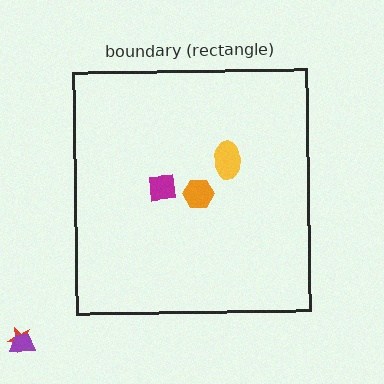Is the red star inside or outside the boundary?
Outside.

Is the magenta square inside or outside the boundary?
Inside.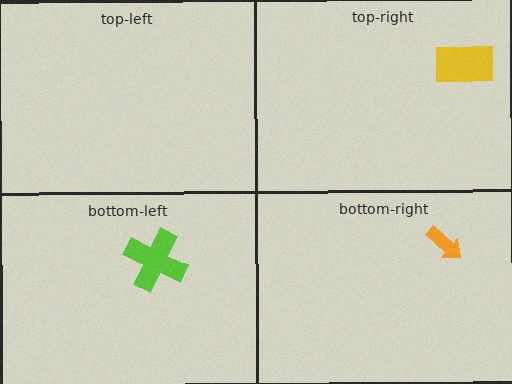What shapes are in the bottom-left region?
The lime cross.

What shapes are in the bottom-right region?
The orange arrow.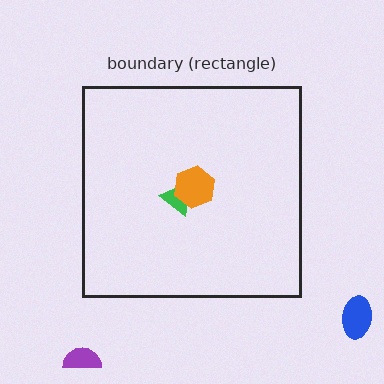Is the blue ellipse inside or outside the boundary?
Outside.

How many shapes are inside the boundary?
2 inside, 2 outside.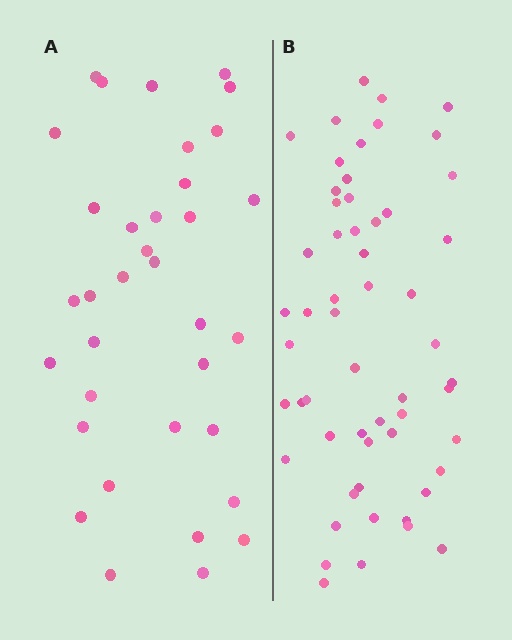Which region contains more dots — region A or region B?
Region B (the right region) has more dots.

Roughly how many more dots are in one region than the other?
Region B has approximately 20 more dots than region A.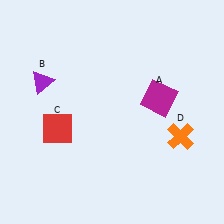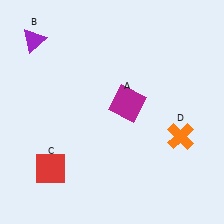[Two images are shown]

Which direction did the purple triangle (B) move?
The purple triangle (B) moved up.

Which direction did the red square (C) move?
The red square (C) moved down.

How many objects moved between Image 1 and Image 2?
3 objects moved between the two images.